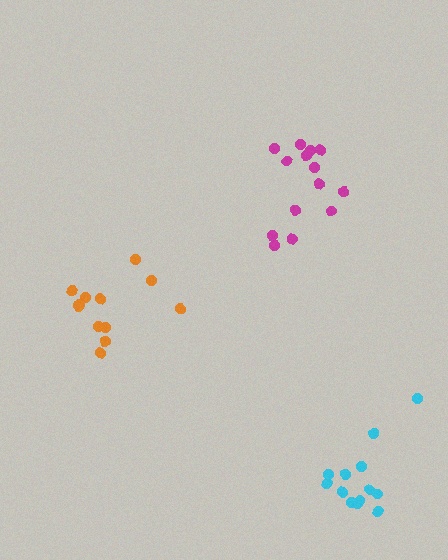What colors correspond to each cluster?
The clusters are colored: magenta, cyan, orange.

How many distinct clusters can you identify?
There are 3 distinct clusters.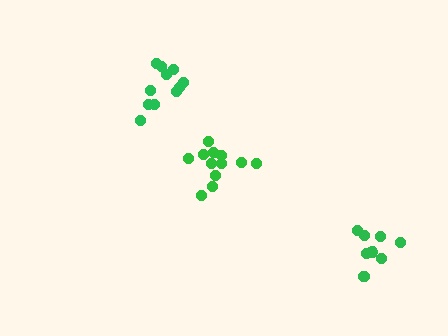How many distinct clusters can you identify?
There are 3 distinct clusters.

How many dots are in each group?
Group 1: 12 dots, Group 2: 10 dots, Group 3: 11 dots (33 total).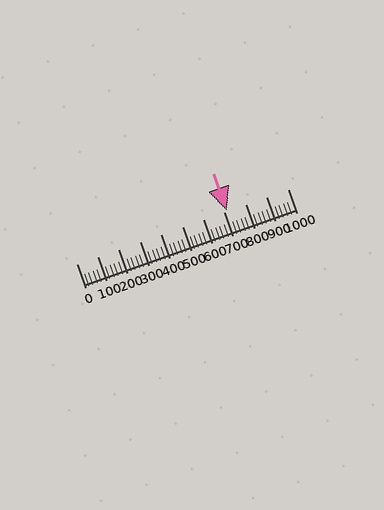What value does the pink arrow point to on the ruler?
The pink arrow points to approximately 710.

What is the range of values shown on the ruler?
The ruler shows values from 0 to 1000.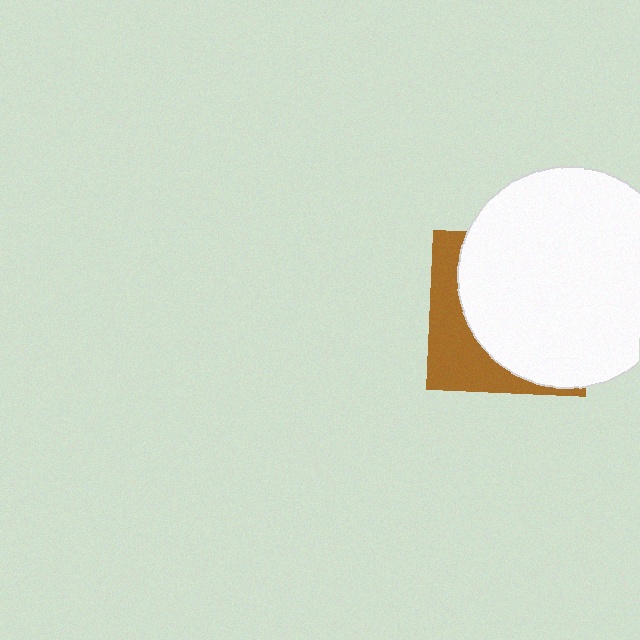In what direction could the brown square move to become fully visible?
The brown square could move left. That would shift it out from behind the white circle entirely.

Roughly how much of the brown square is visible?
A small part of it is visible (roughly 31%).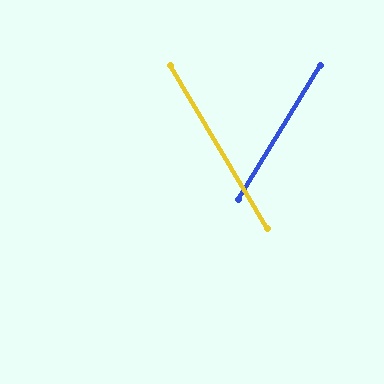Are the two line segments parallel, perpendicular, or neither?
Neither parallel nor perpendicular — they differ by about 62°.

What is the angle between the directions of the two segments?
Approximately 62 degrees.